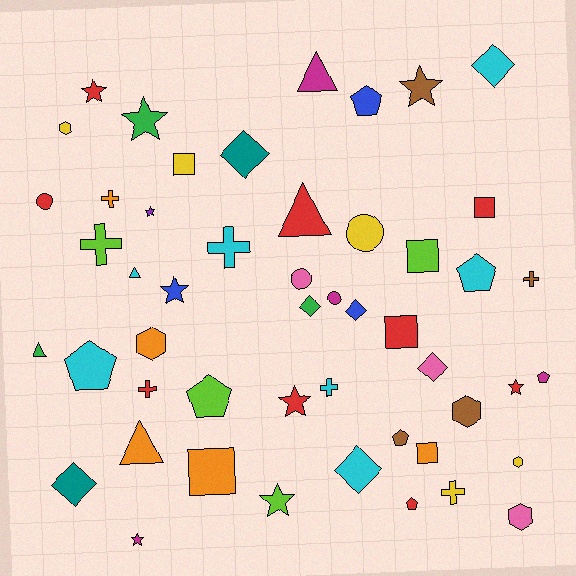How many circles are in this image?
There are 4 circles.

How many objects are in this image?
There are 50 objects.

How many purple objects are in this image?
There is 1 purple object.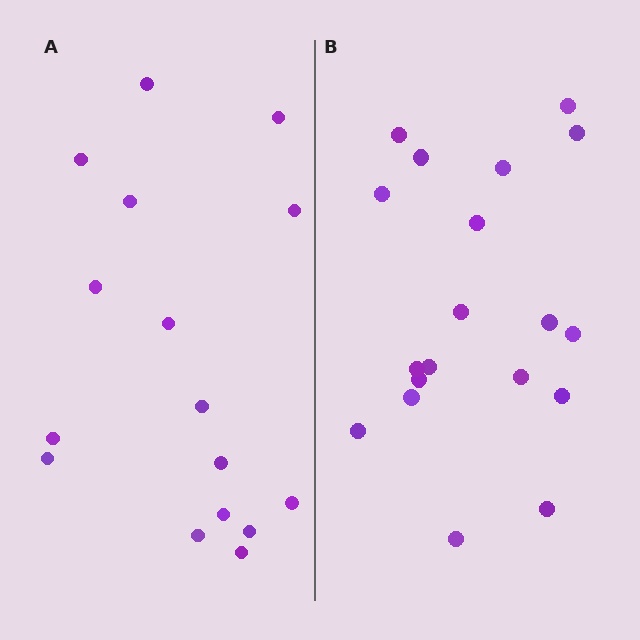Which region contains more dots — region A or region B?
Region B (the right region) has more dots.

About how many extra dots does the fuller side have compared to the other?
Region B has just a few more — roughly 2 or 3 more dots than region A.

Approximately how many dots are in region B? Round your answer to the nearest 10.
About 20 dots. (The exact count is 19, which rounds to 20.)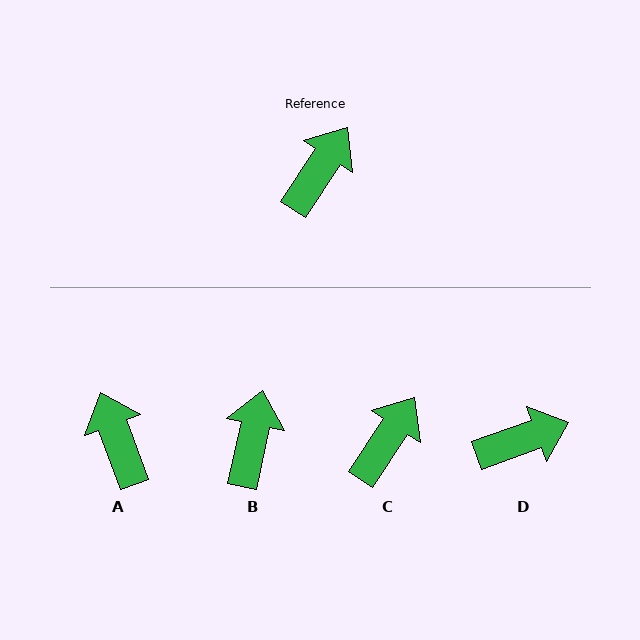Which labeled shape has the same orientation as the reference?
C.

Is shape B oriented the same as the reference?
No, it is off by about 21 degrees.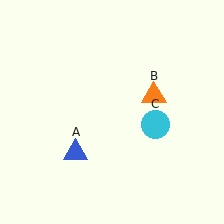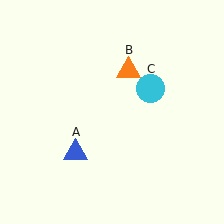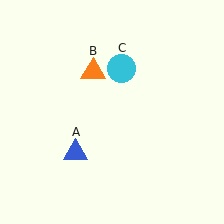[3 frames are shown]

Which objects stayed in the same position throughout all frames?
Blue triangle (object A) remained stationary.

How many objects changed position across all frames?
2 objects changed position: orange triangle (object B), cyan circle (object C).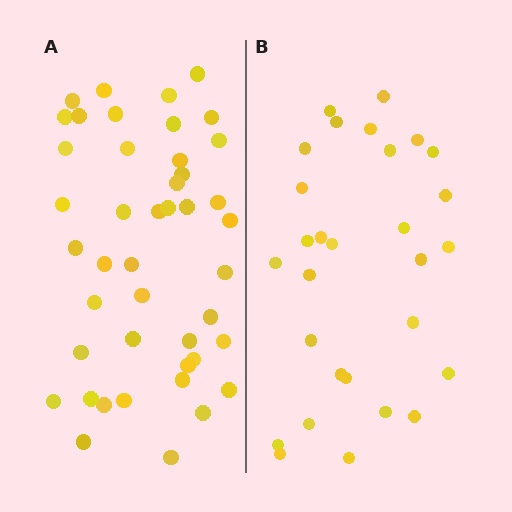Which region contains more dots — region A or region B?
Region A (the left region) has more dots.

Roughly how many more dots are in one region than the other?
Region A has approximately 15 more dots than region B.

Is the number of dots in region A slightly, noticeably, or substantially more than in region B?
Region A has substantially more. The ratio is roughly 1.5 to 1.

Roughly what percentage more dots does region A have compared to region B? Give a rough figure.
About 50% more.